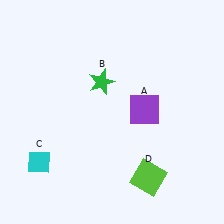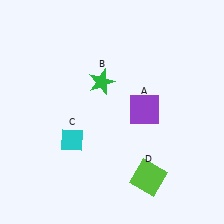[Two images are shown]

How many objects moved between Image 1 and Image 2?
1 object moved between the two images.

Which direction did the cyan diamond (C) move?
The cyan diamond (C) moved right.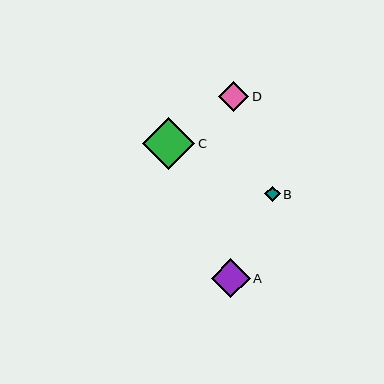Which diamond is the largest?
Diamond C is the largest with a size of approximately 52 pixels.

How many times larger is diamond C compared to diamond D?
Diamond C is approximately 1.7 times the size of diamond D.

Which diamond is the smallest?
Diamond B is the smallest with a size of approximately 15 pixels.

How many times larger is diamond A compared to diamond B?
Diamond A is approximately 2.6 times the size of diamond B.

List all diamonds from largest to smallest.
From largest to smallest: C, A, D, B.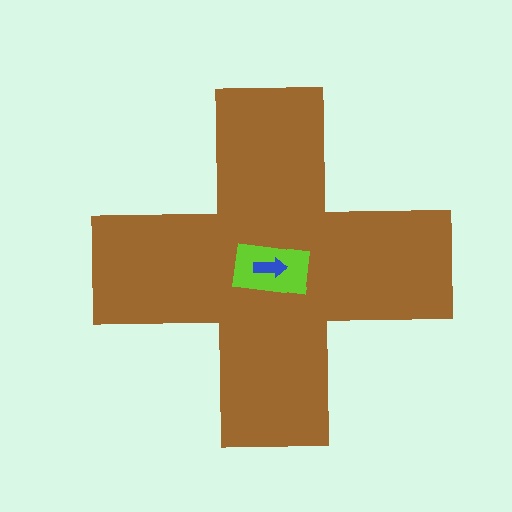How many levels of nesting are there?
3.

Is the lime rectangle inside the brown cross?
Yes.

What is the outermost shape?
The brown cross.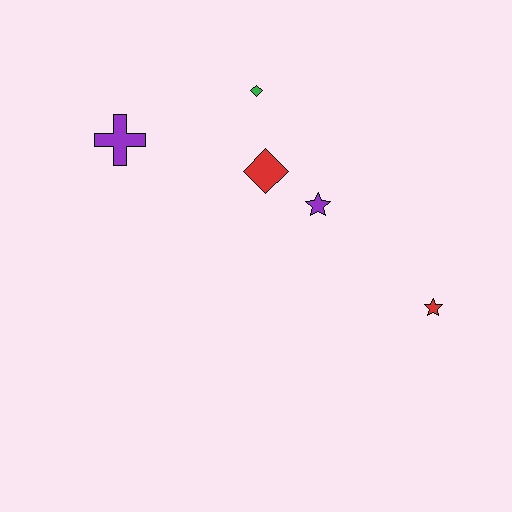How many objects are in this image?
There are 5 objects.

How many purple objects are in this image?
There are 2 purple objects.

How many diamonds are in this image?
There are 2 diamonds.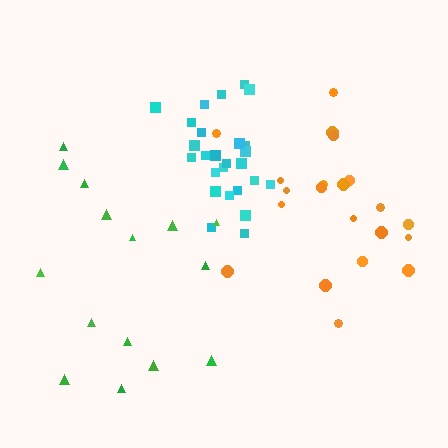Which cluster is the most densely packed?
Cyan.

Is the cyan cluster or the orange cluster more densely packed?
Cyan.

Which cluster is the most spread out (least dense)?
Green.